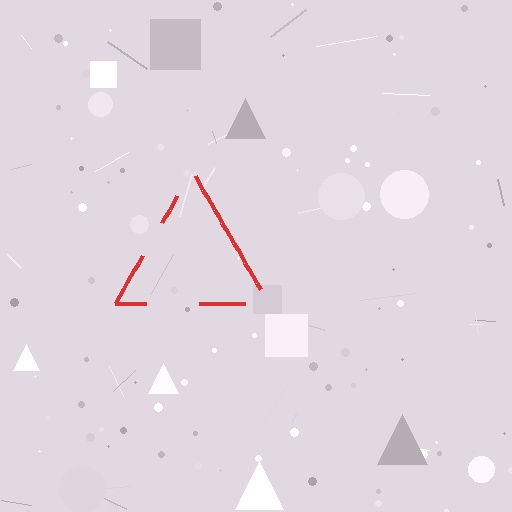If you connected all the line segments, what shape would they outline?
They would outline a triangle.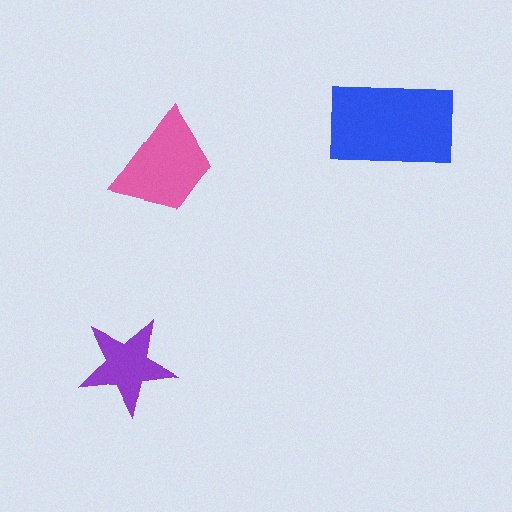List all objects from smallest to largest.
The purple star, the pink trapezoid, the blue rectangle.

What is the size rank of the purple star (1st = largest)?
3rd.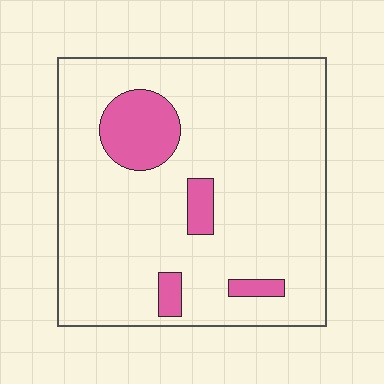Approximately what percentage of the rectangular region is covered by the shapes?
Approximately 10%.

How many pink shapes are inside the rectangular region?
4.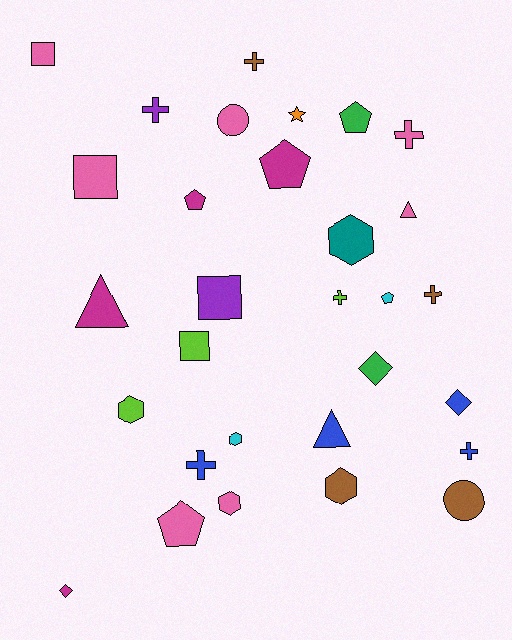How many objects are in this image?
There are 30 objects.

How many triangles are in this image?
There are 3 triangles.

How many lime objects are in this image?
There are 3 lime objects.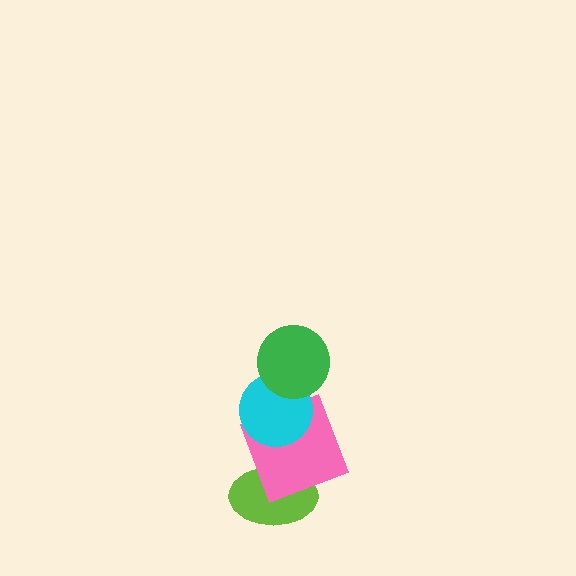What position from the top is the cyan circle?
The cyan circle is 2nd from the top.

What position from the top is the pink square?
The pink square is 3rd from the top.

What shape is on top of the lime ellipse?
The pink square is on top of the lime ellipse.